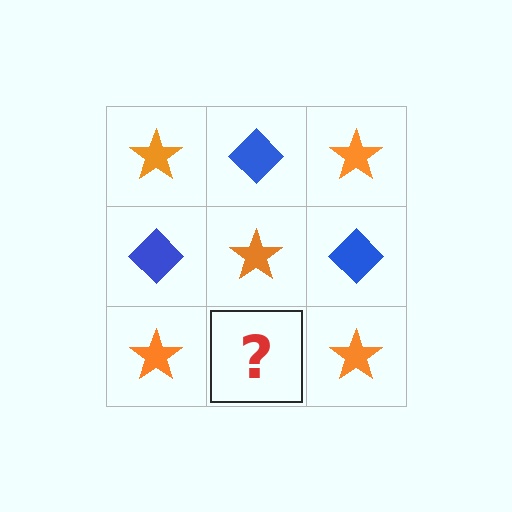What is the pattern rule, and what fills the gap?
The rule is that it alternates orange star and blue diamond in a checkerboard pattern. The gap should be filled with a blue diamond.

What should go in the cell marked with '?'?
The missing cell should contain a blue diamond.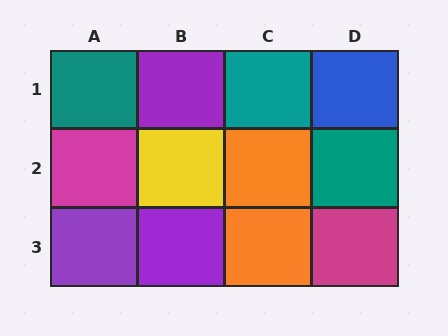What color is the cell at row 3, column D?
Magenta.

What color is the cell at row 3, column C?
Orange.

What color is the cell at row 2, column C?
Orange.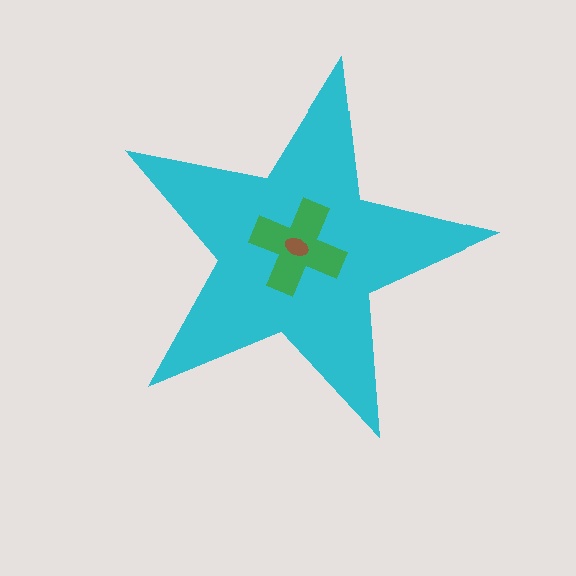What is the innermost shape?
The brown ellipse.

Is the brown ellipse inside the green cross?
Yes.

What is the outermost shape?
The cyan star.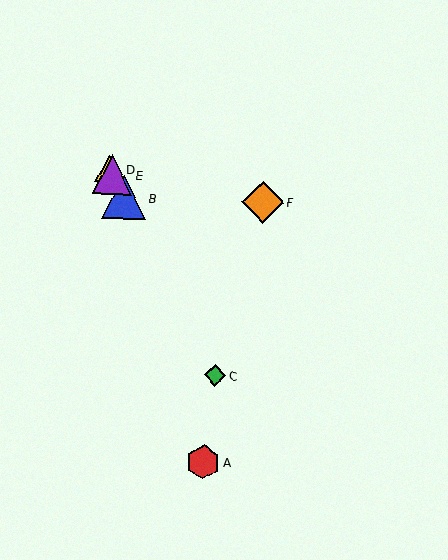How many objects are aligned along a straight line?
4 objects (B, C, D, E) are aligned along a straight line.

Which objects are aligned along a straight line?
Objects B, C, D, E are aligned along a straight line.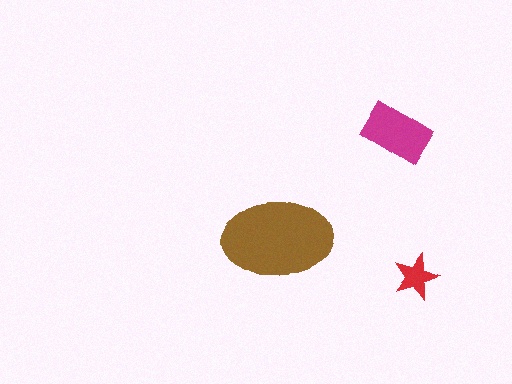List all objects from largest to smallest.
The brown ellipse, the magenta rectangle, the red star.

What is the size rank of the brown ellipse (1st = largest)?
1st.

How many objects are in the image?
There are 3 objects in the image.